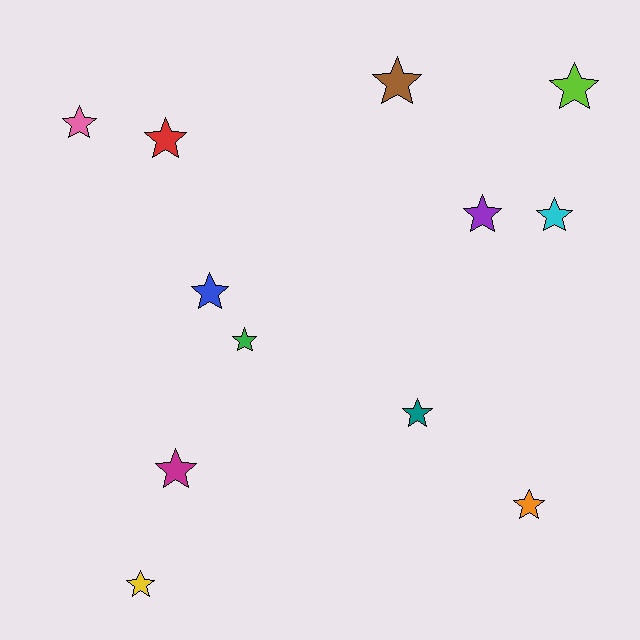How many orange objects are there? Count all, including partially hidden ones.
There is 1 orange object.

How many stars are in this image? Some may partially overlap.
There are 12 stars.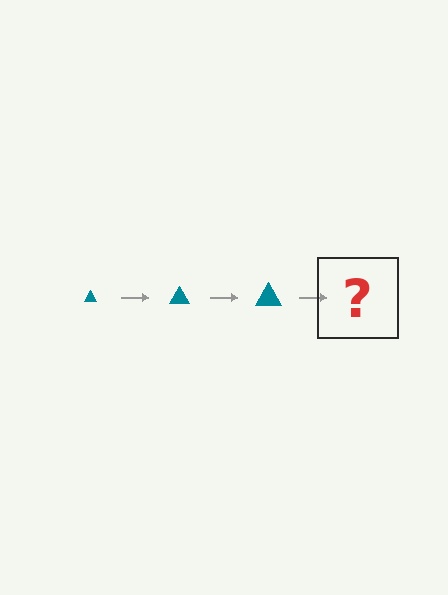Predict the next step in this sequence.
The next step is a teal triangle, larger than the previous one.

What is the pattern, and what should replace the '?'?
The pattern is that the triangle gets progressively larger each step. The '?' should be a teal triangle, larger than the previous one.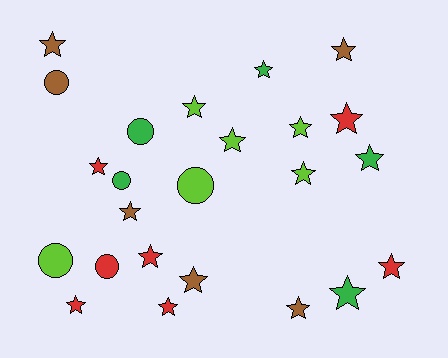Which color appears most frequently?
Red, with 7 objects.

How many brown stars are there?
There are 5 brown stars.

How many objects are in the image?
There are 24 objects.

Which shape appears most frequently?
Star, with 18 objects.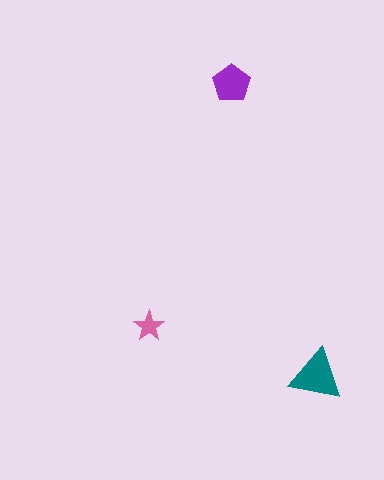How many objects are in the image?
There are 3 objects in the image.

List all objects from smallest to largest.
The pink star, the purple pentagon, the teal triangle.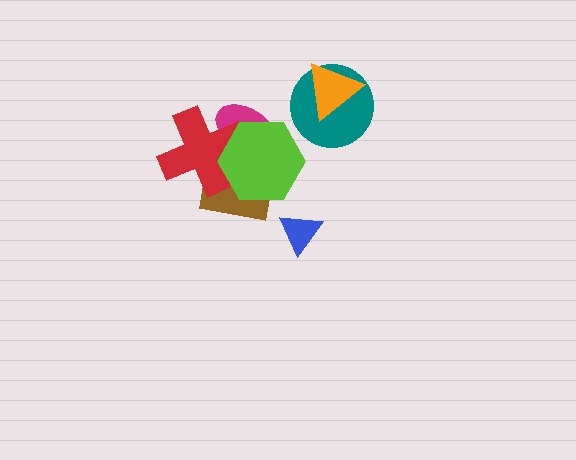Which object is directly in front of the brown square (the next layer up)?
The red cross is directly in front of the brown square.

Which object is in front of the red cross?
The lime hexagon is in front of the red cross.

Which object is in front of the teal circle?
The orange triangle is in front of the teal circle.